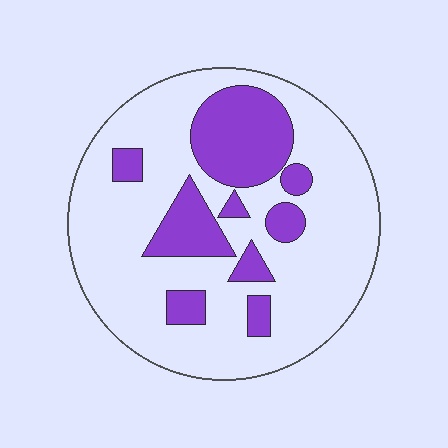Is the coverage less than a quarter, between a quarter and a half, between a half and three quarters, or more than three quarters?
Between a quarter and a half.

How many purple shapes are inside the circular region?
9.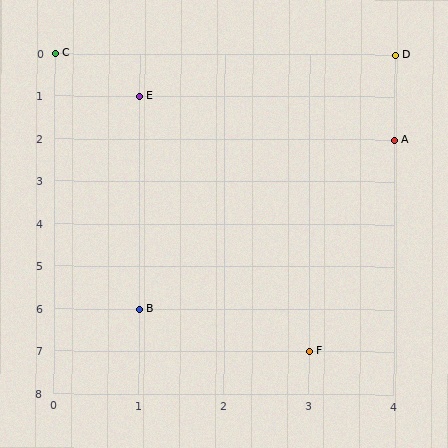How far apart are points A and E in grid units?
Points A and E are 3 columns and 1 row apart (about 3.2 grid units diagonally).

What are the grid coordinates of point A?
Point A is at grid coordinates (4, 2).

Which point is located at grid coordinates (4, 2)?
Point A is at (4, 2).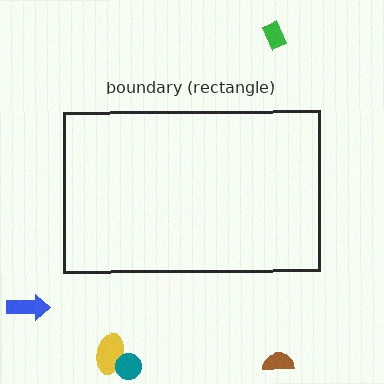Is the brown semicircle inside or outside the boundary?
Outside.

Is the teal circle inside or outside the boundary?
Outside.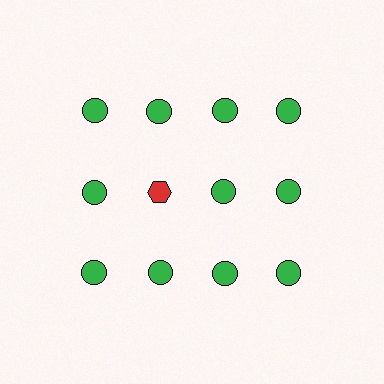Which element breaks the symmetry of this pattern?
The red hexagon in the second row, second from left column breaks the symmetry. All other shapes are green circles.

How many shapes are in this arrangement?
There are 12 shapes arranged in a grid pattern.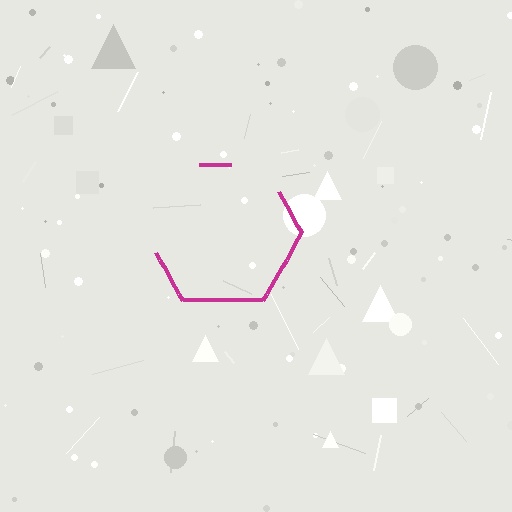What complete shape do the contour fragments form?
The contour fragments form a hexagon.